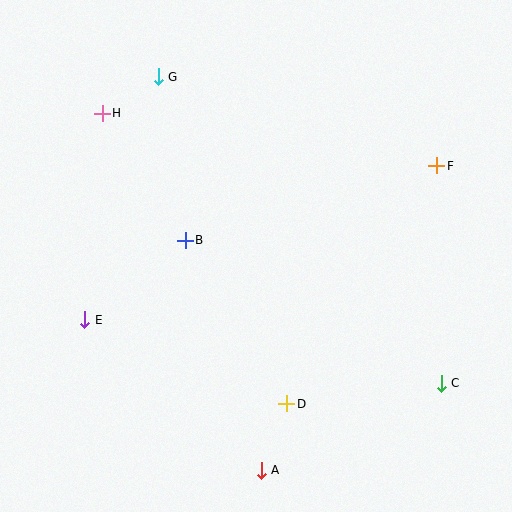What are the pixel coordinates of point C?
Point C is at (441, 383).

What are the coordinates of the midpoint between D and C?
The midpoint between D and C is at (364, 393).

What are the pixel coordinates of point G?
Point G is at (158, 77).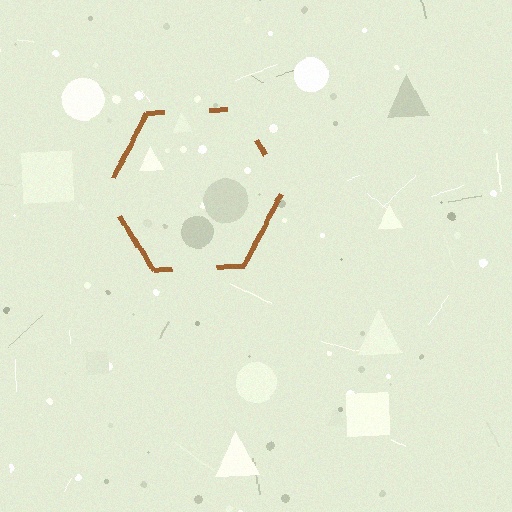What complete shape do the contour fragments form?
The contour fragments form a hexagon.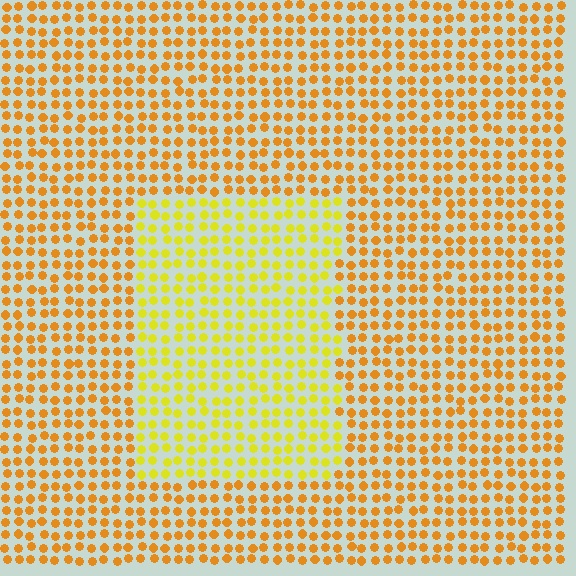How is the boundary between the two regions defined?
The boundary is defined purely by a slight shift in hue (about 29 degrees). Spacing, size, and orientation are identical on both sides.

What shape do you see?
I see a rectangle.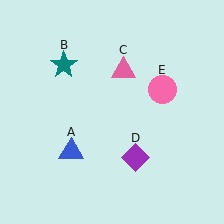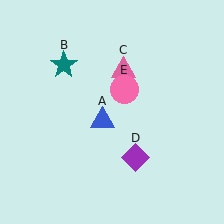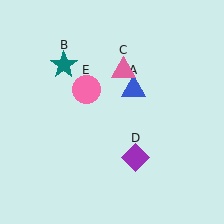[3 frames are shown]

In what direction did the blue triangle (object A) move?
The blue triangle (object A) moved up and to the right.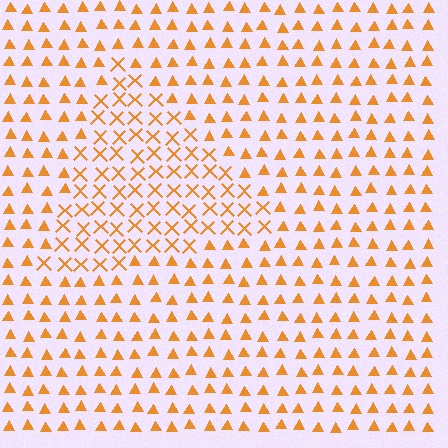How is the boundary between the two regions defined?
The boundary is defined by a change in element shape: X marks inside vs. triangles outside. All elements share the same color and spacing.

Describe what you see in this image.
The image is filled with small orange elements arranged in a uniform grid. A triangle-shaped region contains X marks, while the surrounding area contains triangles. The boundary is defined purely by the change in element shape.